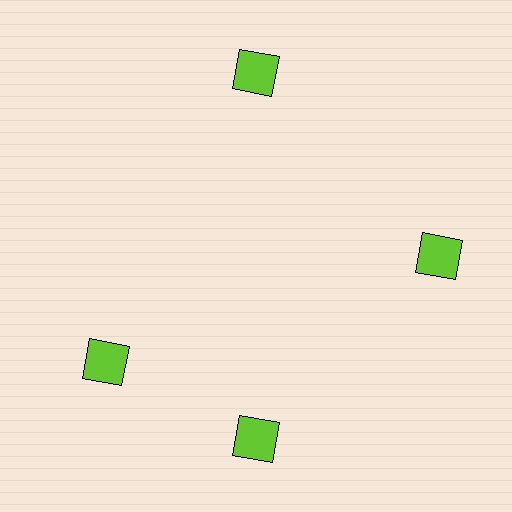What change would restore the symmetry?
The symmetry would be restored by rotating it back into even spacing with its neighbors so that all 4 squares sit at equal angles and equal distance from the center.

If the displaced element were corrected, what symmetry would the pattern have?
It would have 4-fold rotational symmetry — the pattern would map onto itself every 90 degrees.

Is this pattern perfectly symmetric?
No. The 4 lime squares are arranged in a ring, but one element near the 9 o'clock position is rotated out of alignment along the ring, breaking the 4-fold rotational symmetry.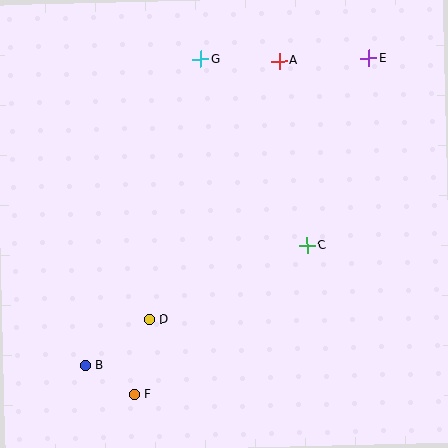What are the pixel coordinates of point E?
Point E is at (369, 58).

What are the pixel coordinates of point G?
Point G is at (201, 59).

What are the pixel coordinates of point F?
Point F is at (134, 394).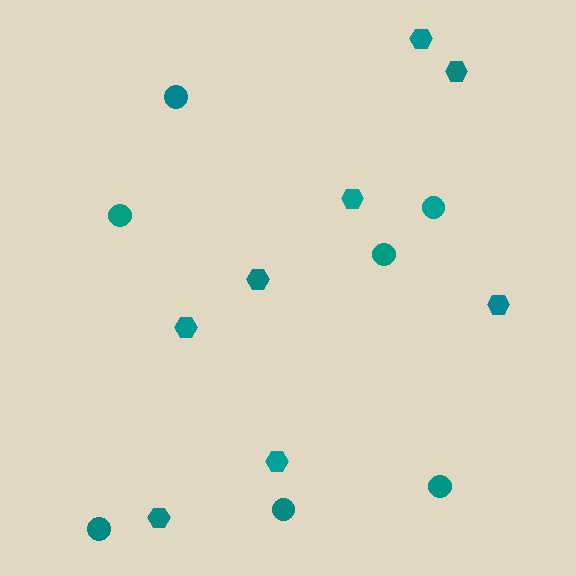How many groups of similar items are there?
There are 2 groups: one group of hexagons (8) and one group of circles (7).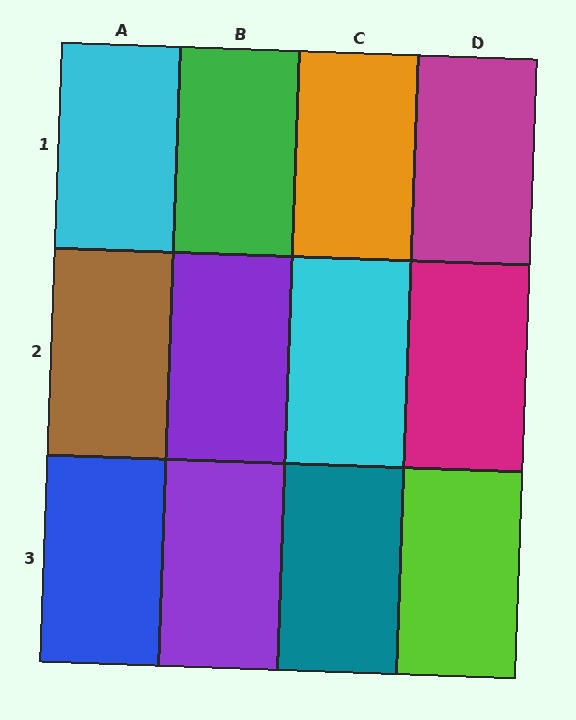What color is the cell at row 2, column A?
Brown.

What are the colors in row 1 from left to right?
Cyan, green, orange, magenta.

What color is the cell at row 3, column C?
Teal.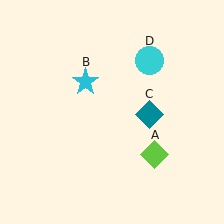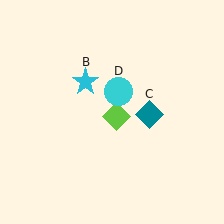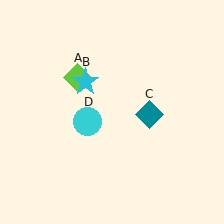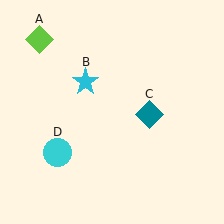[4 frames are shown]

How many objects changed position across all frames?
2 objects changed position: lime diamond (object A), cyan circle (object D).